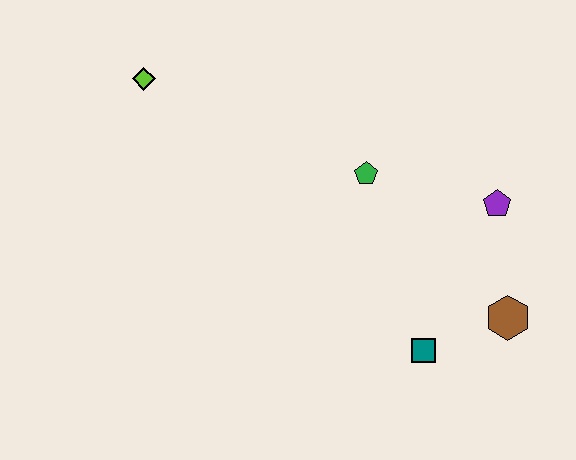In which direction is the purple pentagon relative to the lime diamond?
The purple pentagon is to the right of the lime diamond.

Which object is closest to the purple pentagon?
The brown hexagon is closest to the purple pentagon.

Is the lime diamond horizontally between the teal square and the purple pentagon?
No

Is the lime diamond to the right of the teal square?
No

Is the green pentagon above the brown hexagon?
Yes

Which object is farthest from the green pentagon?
The lime diamond is farthest from the green pentagon.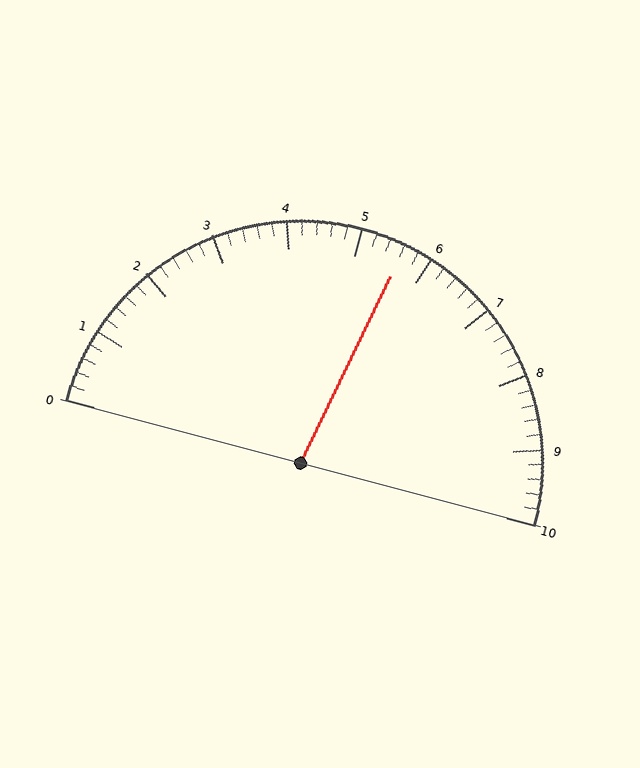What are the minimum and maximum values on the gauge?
The gauge ranges from 0 to 10.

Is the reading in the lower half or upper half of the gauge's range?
The reading is in the upper half of the range (0 to 10).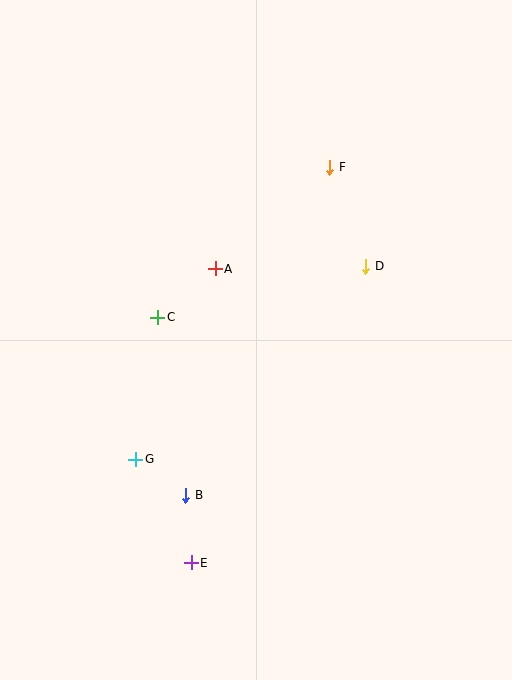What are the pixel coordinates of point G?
Point G is at (136, 459).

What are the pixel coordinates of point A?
Point A is at (215, 269).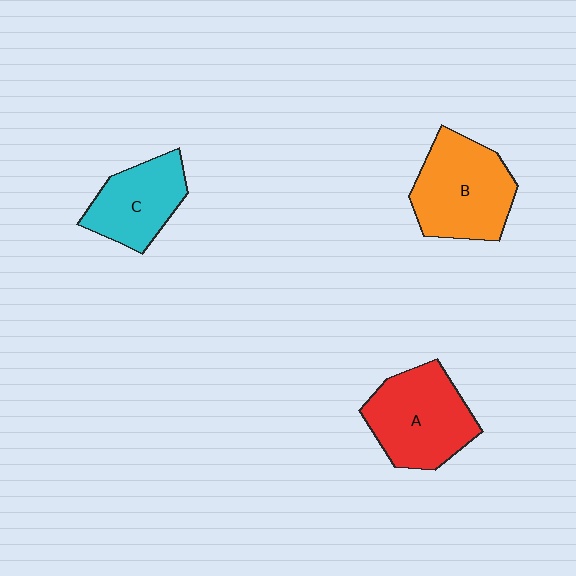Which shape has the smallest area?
Shape C (cyan).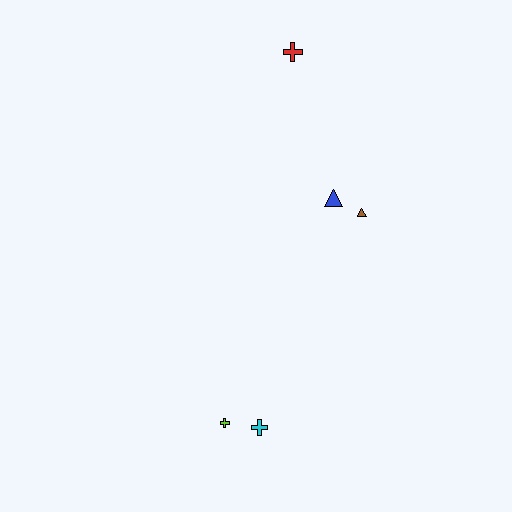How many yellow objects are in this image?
There are no yellow objects.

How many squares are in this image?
There are no squares.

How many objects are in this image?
There are 5 objects.